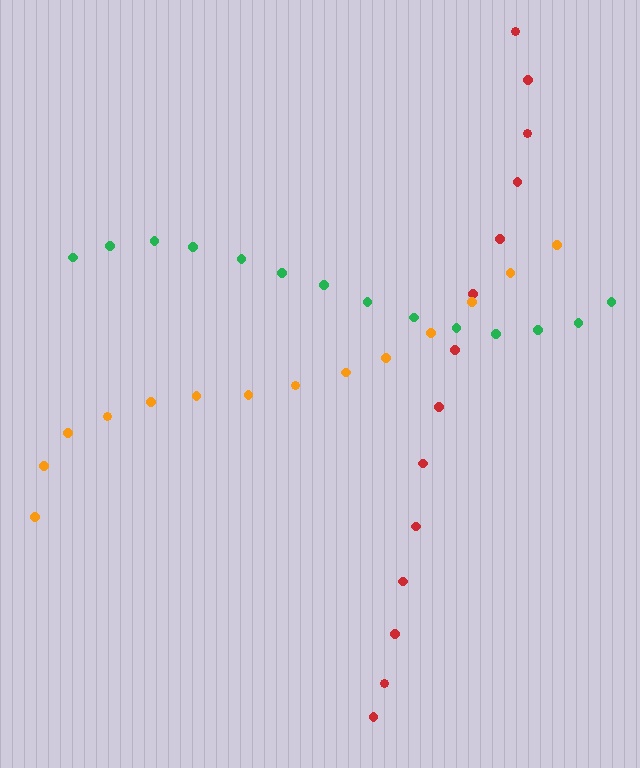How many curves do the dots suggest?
There are 3 distinct paths.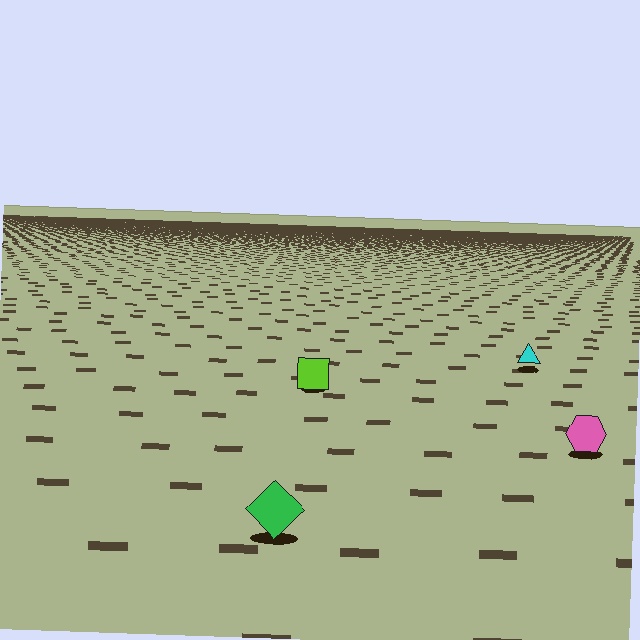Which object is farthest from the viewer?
The cyan triangle is farthest from the viewer. It appears smaller and the ground texture around it is denser.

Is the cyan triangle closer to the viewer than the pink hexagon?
No. The pink hexagon is closer — you can tell from the texture gradient: the ground texture is coarser near it.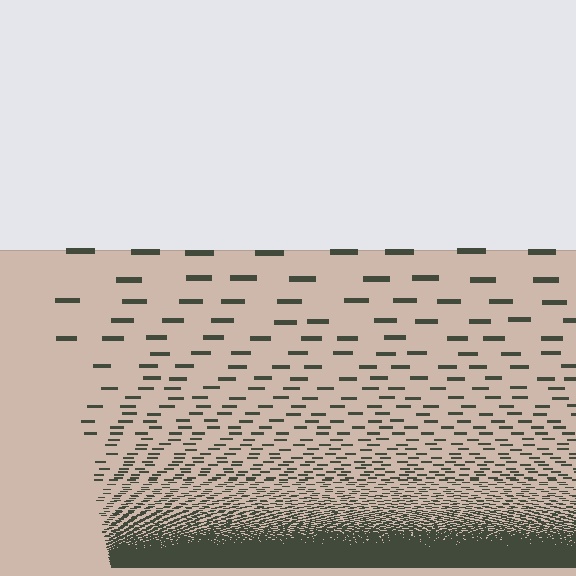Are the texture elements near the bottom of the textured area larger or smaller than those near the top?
Smaller. The gradient is inverted — elements near the bottom are smaller and denser.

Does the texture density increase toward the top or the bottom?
Density increases toward the bottom.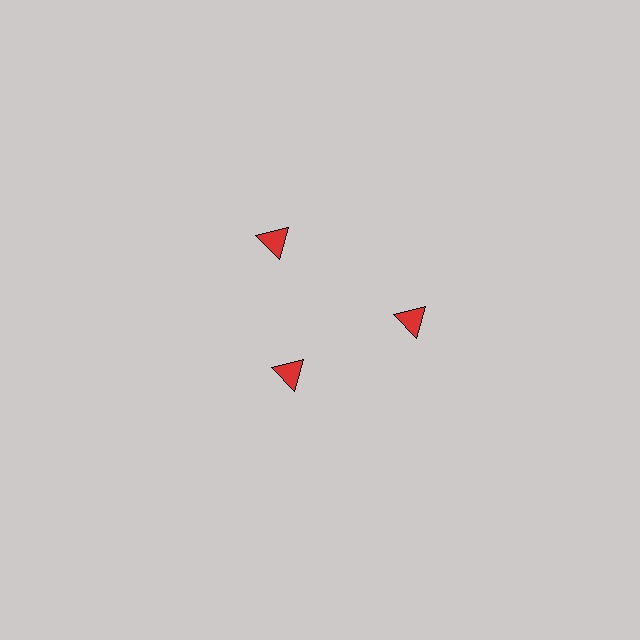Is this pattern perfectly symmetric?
No. The 3 red triangles are arranged in a ring, but one element near the 7 o'clock position is pulled inward toward the center, breaking the 3-fold rotational symmetry.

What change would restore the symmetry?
The symmetry would be restored by moving it outward, back onto the ring so that all 3 triangles sit at equal angles and equal distance from the center.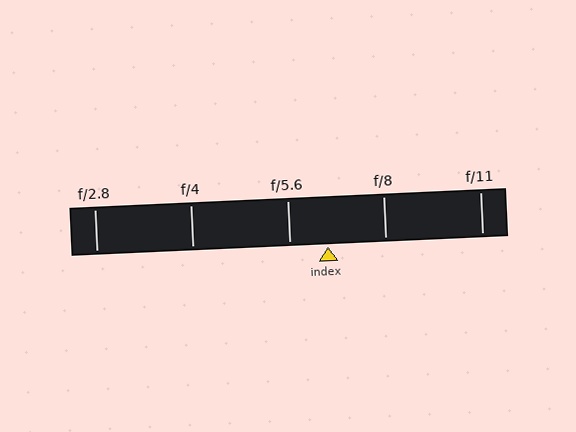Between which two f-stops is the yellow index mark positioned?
The index mark is between f/5.6 and f/8.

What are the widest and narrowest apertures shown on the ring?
The widest aperture shown is f/2.8 and the narrowest is f/11.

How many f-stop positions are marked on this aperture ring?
There are 5 f-stop positions marked.